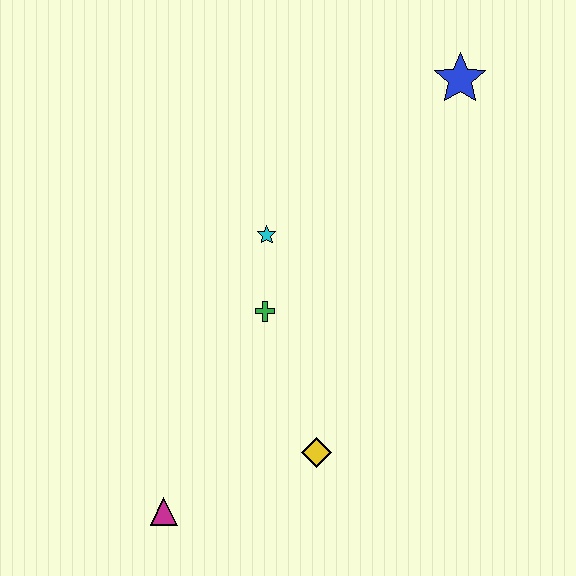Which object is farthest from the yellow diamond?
The blue star is farthest from the yellow diamond.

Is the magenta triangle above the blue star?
No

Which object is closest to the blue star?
The cyan star is closest to the blue star.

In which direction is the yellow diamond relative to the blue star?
The yellow diamond is below the blue star.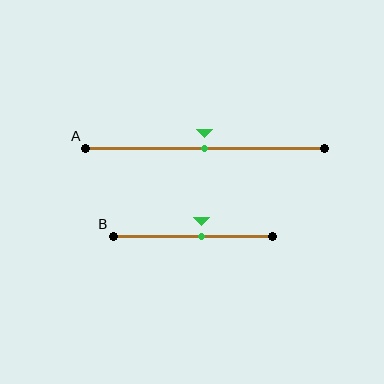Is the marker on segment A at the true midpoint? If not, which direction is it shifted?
Yes, the marker on segment A is at the true midpoint.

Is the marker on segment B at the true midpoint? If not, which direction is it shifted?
No, the marker on segment B is shifted to the right by about 6% of the segment length.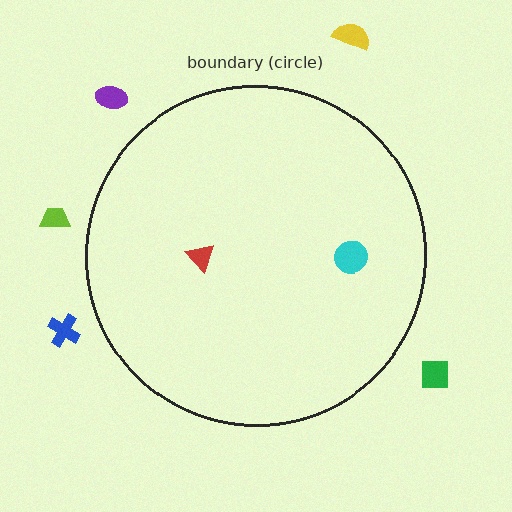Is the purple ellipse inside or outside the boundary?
Outside.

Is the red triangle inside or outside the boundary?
Inside.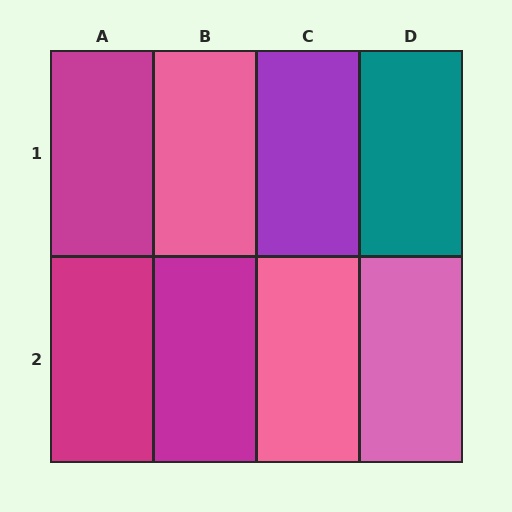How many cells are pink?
3 cells are pink.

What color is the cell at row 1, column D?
Teal.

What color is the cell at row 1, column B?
Pink.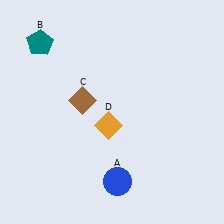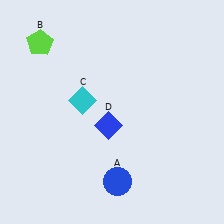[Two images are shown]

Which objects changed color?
B changed from teal to lime. C changed from brown to cyan. D changed from orange to blue.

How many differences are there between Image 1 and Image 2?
There are 3 differences between the two images.